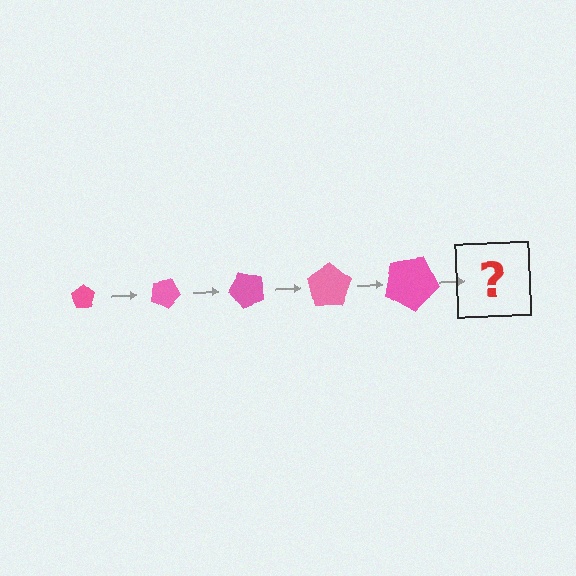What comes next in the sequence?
The next element should be a pentagon, larger than the previous one and rotated 125 degrees from the start.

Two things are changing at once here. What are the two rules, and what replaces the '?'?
The two rules are that the pentagon grows larger each step and it rotates 25 degrees each step. The '?' should be a pentagon, larger than the previous one and rotated 125 degrees from the start.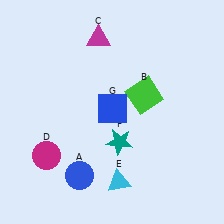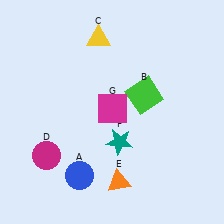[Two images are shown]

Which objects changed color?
C changed from magenta to yellow. E changed from cyan to orange. G changed from blue to magenta.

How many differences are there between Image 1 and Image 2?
There are 3 differences between the two images.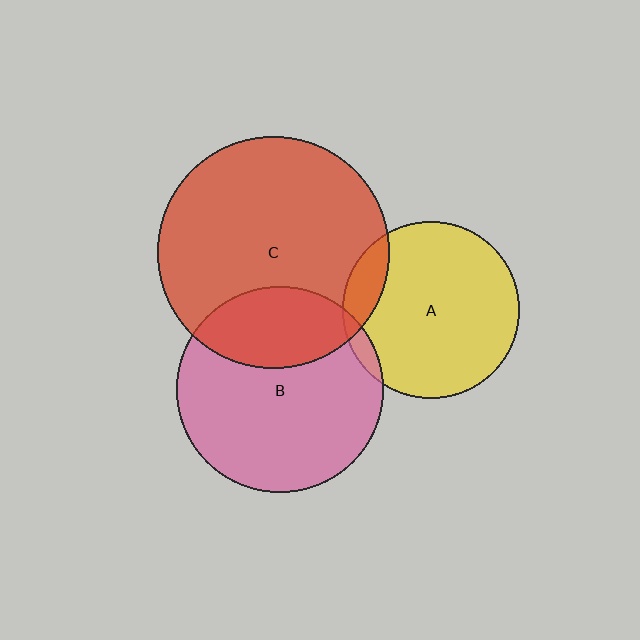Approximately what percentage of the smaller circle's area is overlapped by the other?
Approximately 10%.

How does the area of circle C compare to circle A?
Approximately 1.7 times.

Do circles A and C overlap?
Yes.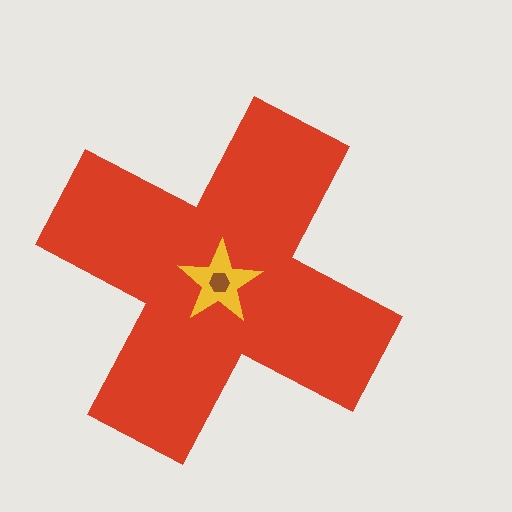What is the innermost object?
The brown hexagon.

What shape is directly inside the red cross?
The yellow star.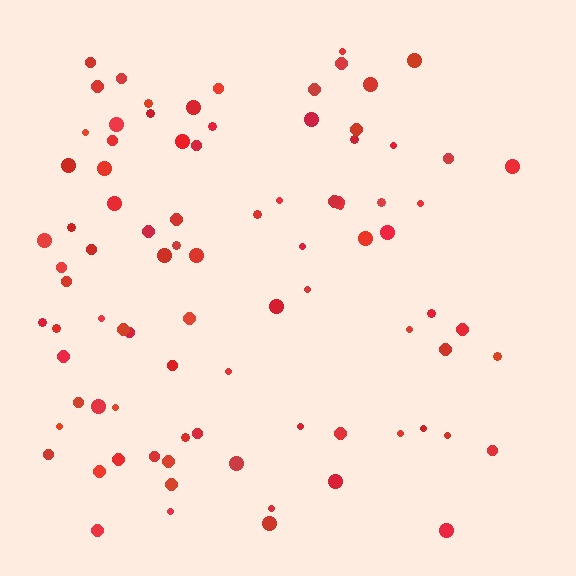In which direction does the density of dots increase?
From right to left, with the left side densest.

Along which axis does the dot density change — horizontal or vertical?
Horizontal.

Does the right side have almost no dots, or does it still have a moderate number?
Still a moderate number, just noticeably fewer than the left.